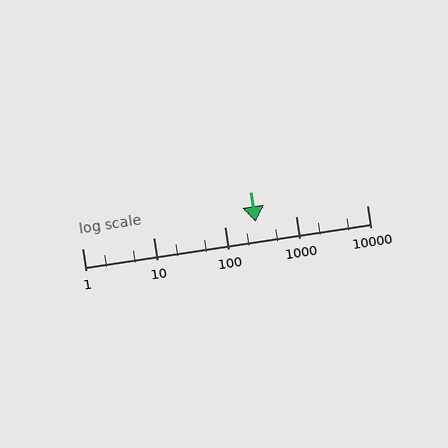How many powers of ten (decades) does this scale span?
The scale spans 4 decades, from 1 to 10000.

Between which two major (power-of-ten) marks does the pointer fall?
The pointer is between 100 and 1000.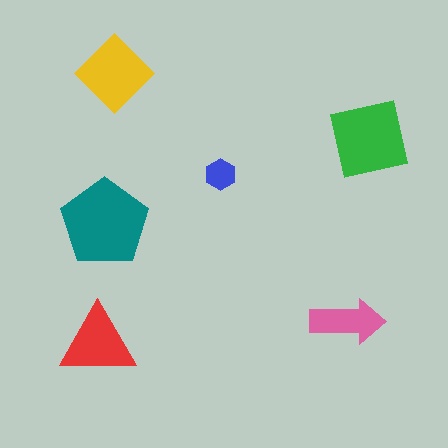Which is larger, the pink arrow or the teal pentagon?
The teal pentagon.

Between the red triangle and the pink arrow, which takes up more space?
The red triangle.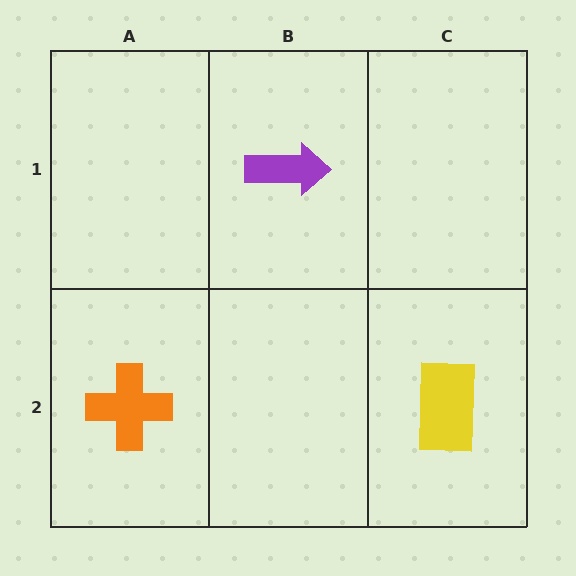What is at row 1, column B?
A purple arrow.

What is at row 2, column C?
A yellow rectangle.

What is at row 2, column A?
An orange cross.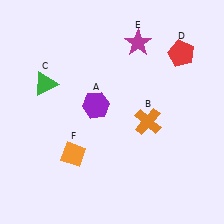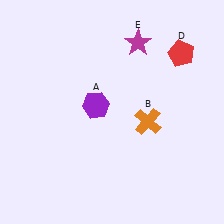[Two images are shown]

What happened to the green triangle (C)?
The green triangle (C) was removed in Image 2. It was in the top-left area of Image 1.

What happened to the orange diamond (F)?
The orange diamond (F) was removed in Image 2. It was in the bottom-left area of Image 1.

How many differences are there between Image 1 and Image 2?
There are 2 differences between the two images.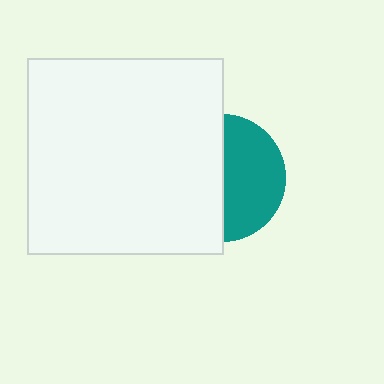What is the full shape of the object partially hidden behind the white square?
The partially hidden object is a teal circle.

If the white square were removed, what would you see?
You would see the complete teal circle.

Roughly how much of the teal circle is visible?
About half of it is visible (roughly 48%).